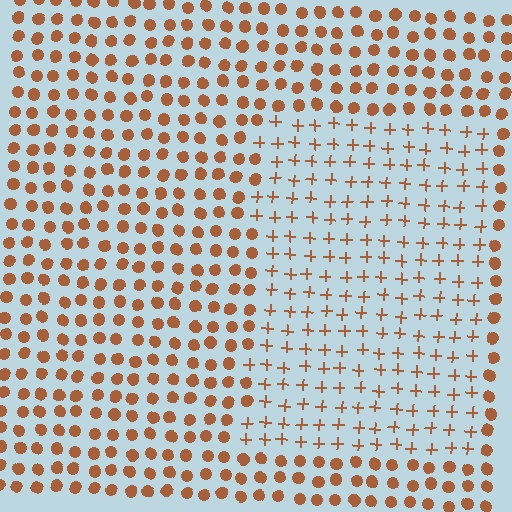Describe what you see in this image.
The image is filled with small brown elements arranged in a uniform grid. A rectangle-shaped region contains plus signs, while the surrounding area contains circles. The boundary is defined purely by the change in element shape.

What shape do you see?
I see a rectangle.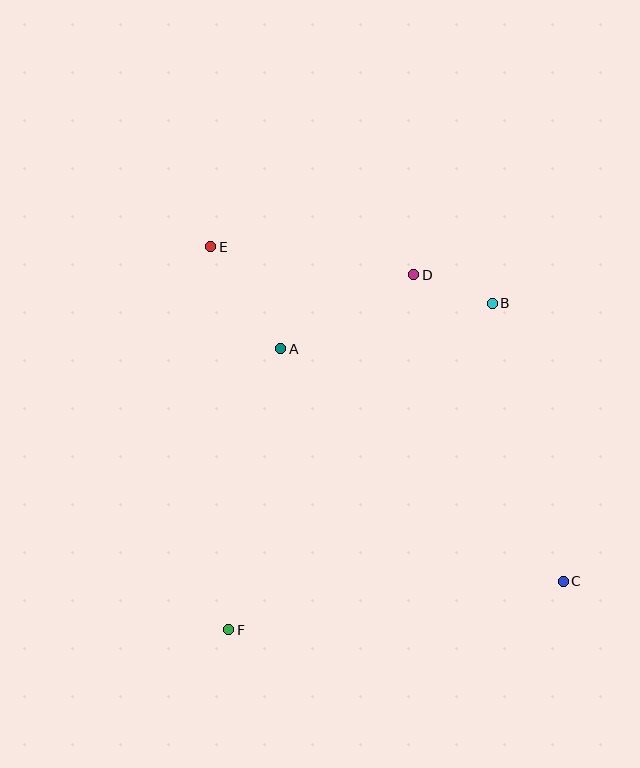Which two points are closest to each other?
Points B and D are closest to each other.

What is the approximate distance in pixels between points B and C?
The distance between B and C is approximately 287 pixels.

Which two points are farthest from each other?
Points C and E are farthest from each other.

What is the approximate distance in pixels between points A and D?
The distance between A and D is approximately 152 pixels.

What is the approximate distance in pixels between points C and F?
The distance between C and F is approximately 338 pixels.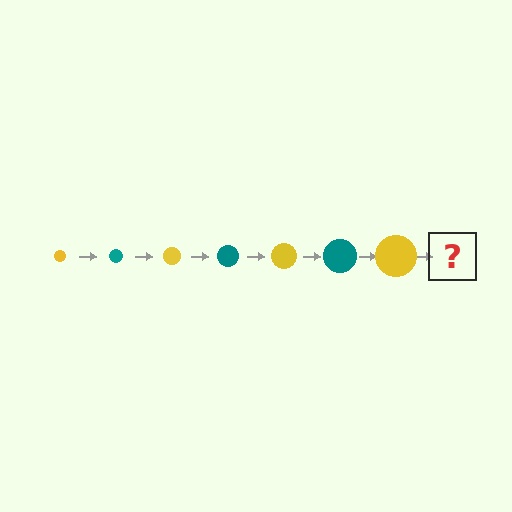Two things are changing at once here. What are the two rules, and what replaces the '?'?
The two rules are that the circle grows larger each step and the color cycles through yellow and teal. The '?' should be a teal circle, larger than the previous one.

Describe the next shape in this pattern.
It should be a teal circle, larger than the previous one.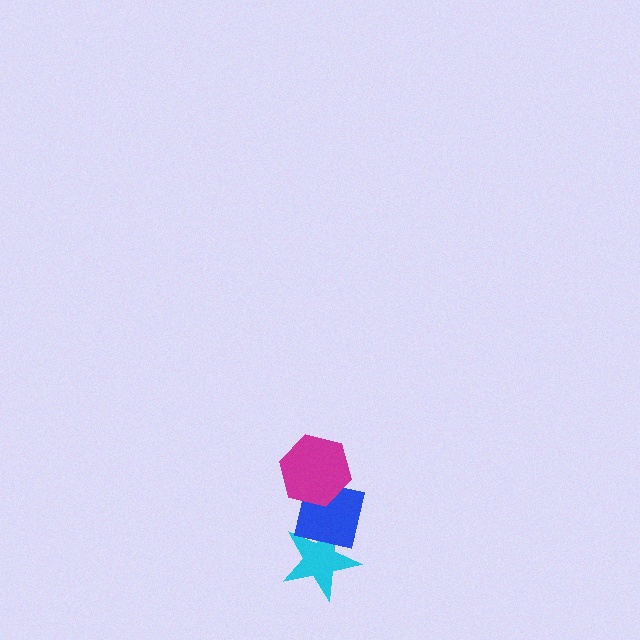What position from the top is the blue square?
The blue square is 2nd from the top.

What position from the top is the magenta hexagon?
The magenta hexagon is 1st from the top.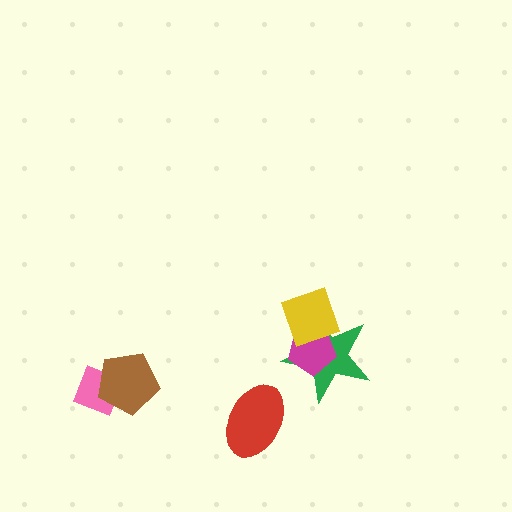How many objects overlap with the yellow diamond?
2 objects overlap with the yellow diamond.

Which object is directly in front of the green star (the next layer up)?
The magenta pentagon is directly in front of the green star.